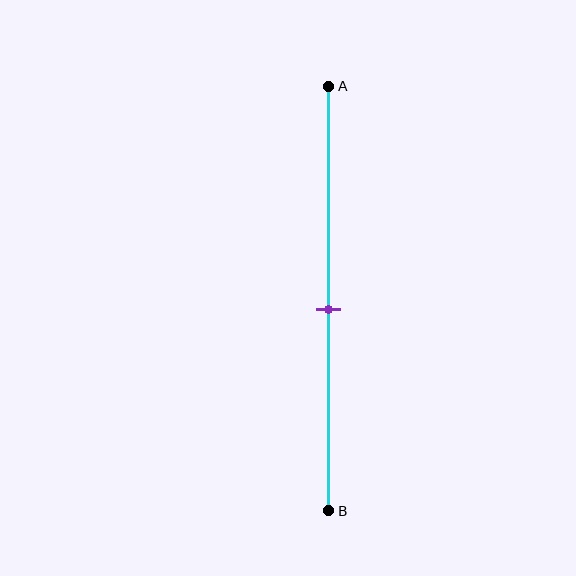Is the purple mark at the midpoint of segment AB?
Yes, the mark is approximately at the midpoint.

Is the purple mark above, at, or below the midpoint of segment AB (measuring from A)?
The purple mark is approximately at the midpoint of segment AB.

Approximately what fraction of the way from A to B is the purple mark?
The purple mark is approximately 55% of the way from A to B.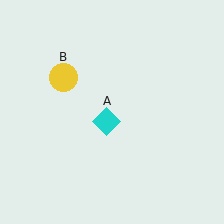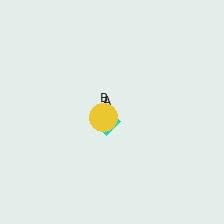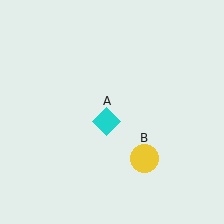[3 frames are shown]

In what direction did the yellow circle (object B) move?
The yellow circle (object B) moved down and to the right.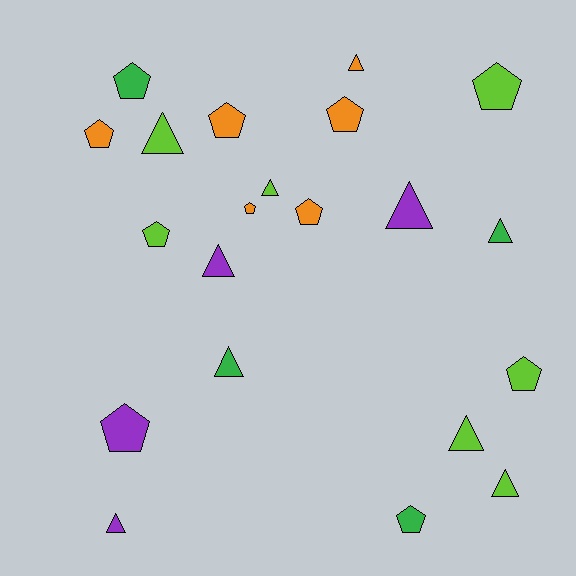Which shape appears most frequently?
Pentagon, with 11 objects.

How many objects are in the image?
There are 21 objects.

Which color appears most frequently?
Lime, with 7 objects.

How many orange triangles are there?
There is 1 orange triangle.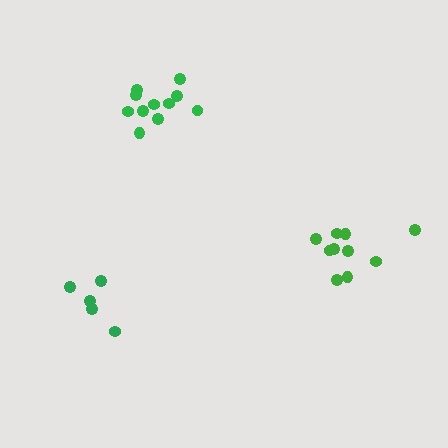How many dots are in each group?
Group 1: 5 dots, Group 2: 10 dots, Group 3: 11 dots (26 total).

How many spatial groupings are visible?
There are 3 spatial groupings.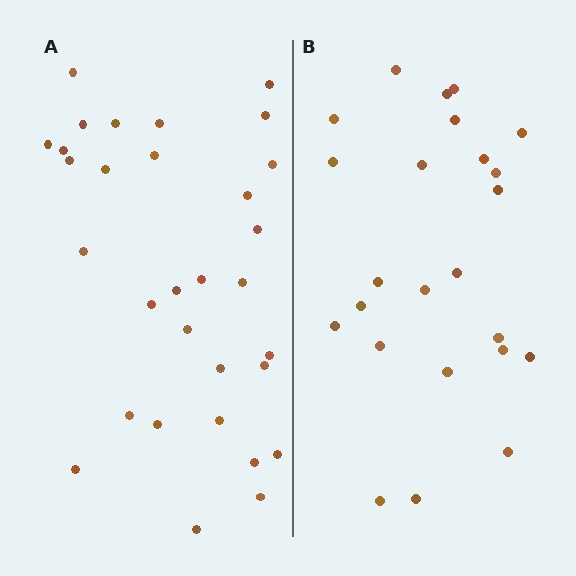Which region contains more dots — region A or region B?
Region A (the left region) has more dots.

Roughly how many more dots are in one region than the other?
Region A has roughly 8 or so more dots than region B.